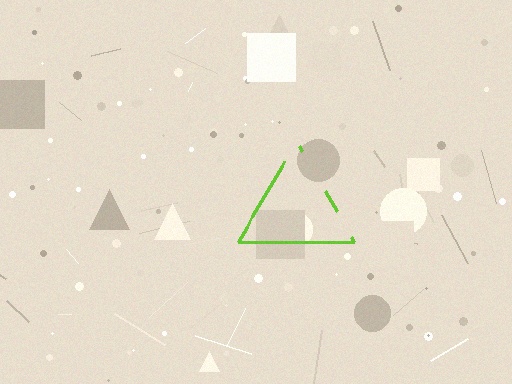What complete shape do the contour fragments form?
The contour fragments form a triangle.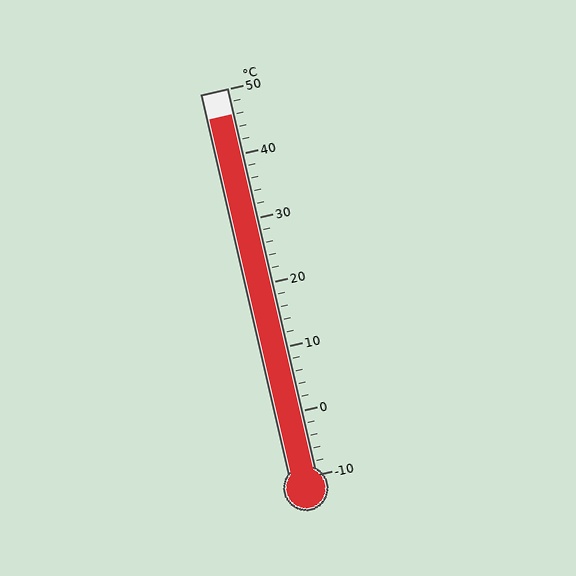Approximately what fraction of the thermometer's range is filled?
The thermometer is filled to approximately 95% of its range.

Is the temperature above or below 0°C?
The temperature is above 0°C.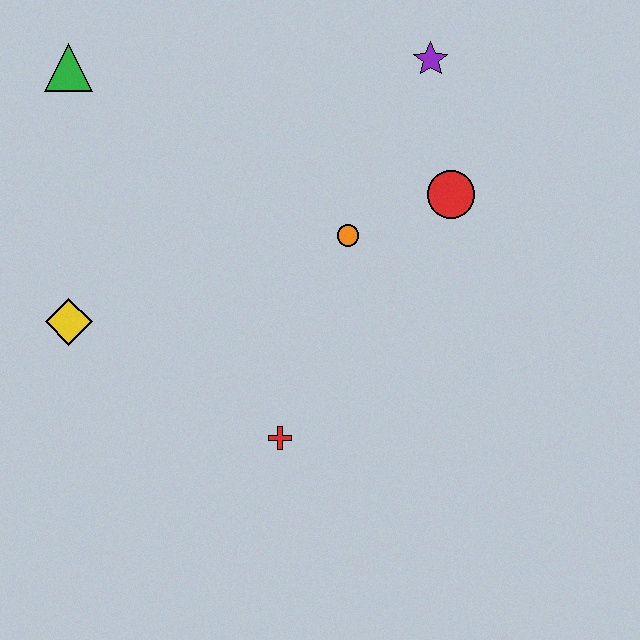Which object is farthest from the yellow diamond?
The purple star is farthest from the yellow diamond.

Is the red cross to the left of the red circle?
Yes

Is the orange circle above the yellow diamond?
Yes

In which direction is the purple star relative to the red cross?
The purple star is above the red cross.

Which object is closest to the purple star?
The red circle is closest to the purple star.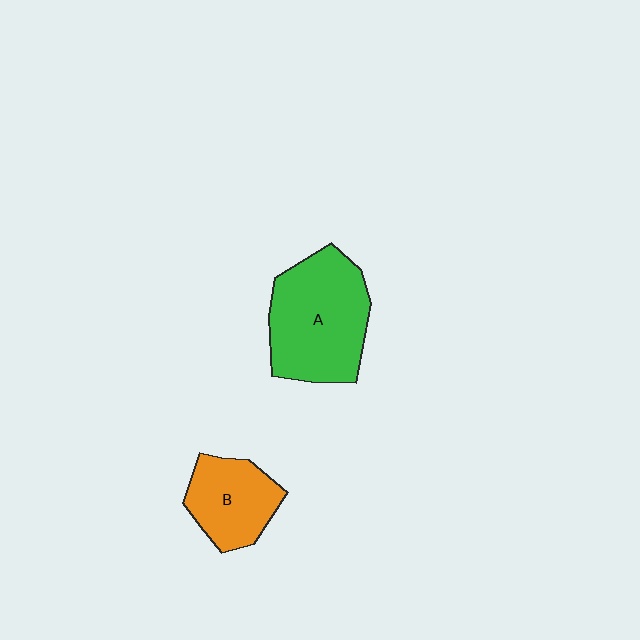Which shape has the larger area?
Shape A (green).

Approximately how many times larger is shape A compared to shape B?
Approximately 1.7 times.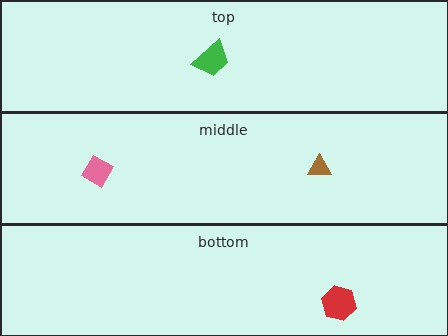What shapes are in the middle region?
The brown triangle, the pink diamond.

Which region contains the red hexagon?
The bottom region.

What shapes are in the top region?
The green trapezoid.